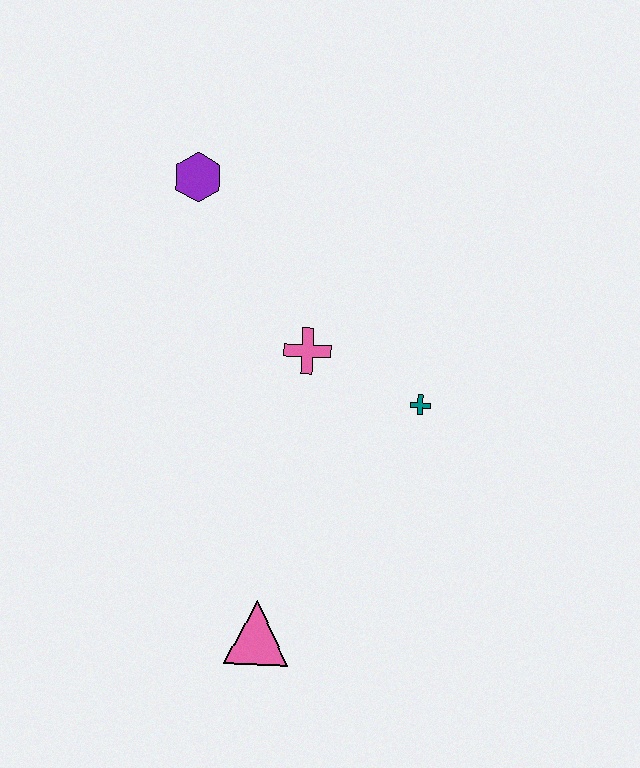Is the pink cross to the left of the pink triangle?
No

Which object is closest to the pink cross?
The teal cross is closest to the pink cross.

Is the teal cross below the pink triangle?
No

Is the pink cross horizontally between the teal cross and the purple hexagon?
Yes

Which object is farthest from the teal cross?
The purple hexagon is farthest from the teal cross.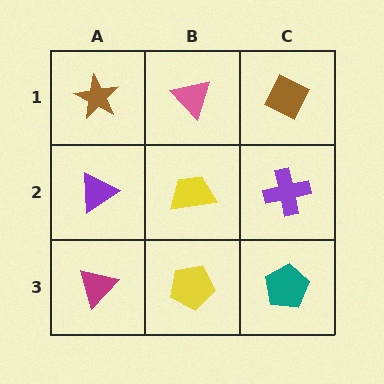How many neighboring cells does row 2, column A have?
3.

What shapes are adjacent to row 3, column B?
A yellow trapezoid (row 2, column B), a magenta triangle (row 3, column A), a teal pentagon (row 3, column C).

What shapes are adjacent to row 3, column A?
A purple triangle (row 2, column A), a yellow pentagon (row 3, column B).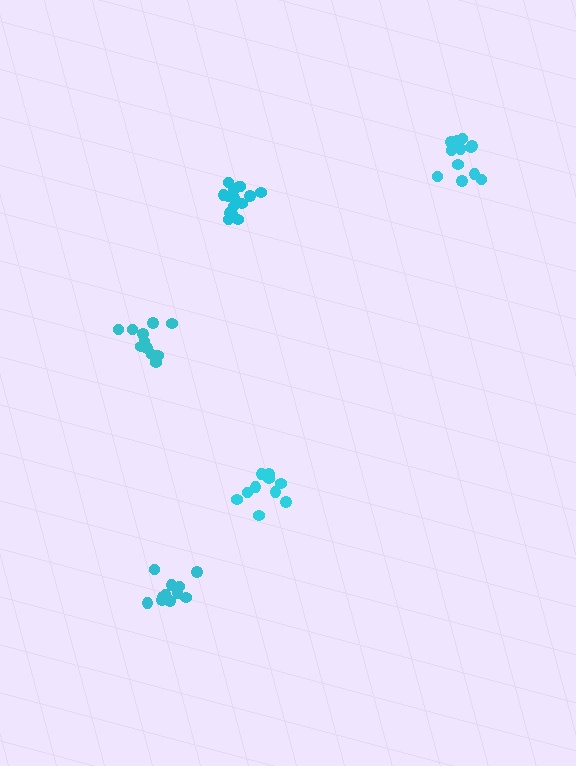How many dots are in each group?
Group 1: 13 dots, Group 2: 15 dots, Group 3: 11 dots, Group 4: 11 dots, Group 5: 12 dots (62 total).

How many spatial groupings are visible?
There are 5 spatial groupings.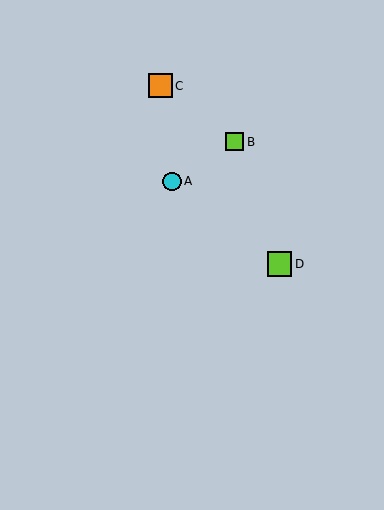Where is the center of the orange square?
The center of the orange square is at (161, 86).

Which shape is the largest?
The lime square (labeled D) is the largest.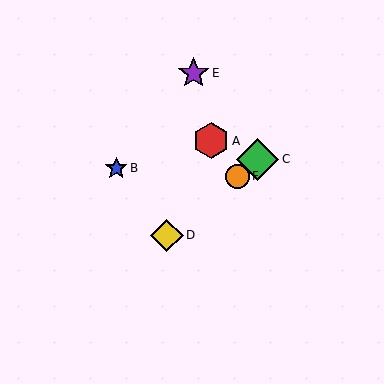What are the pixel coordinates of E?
Object E is at (194, 73).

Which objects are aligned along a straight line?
Objects C, D, F are aligned along a straight line.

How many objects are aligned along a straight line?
3 objects (C, D, F) are aligned along a straight line.